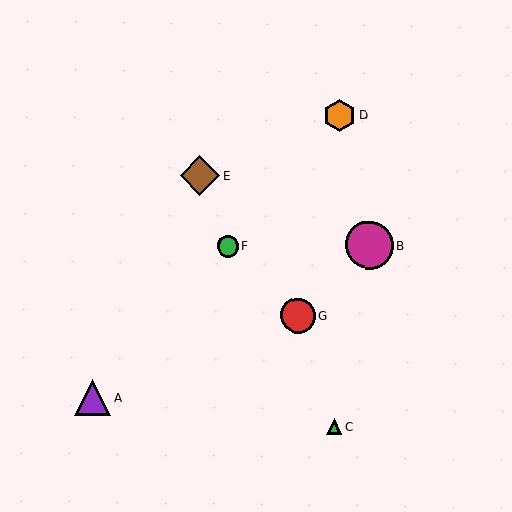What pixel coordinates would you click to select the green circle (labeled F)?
Click at (228, 246) to select the green circle F.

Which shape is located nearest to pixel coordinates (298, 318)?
The red circle (labeled G) at (298, 316) is nearest to that location.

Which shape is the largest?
The magenta circle (labeled B) is the largest.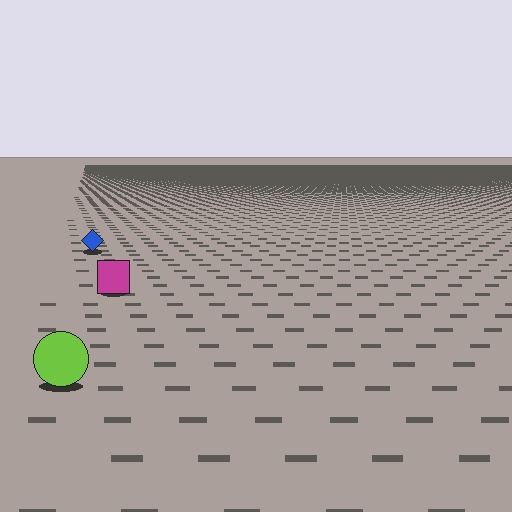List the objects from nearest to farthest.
From nearest to farthest: the lime circle, the magenta square, the blue diamond.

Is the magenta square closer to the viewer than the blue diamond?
Yes. The magenta square is closer — you can tell from the texture gradient: the ground texture is coarser near it.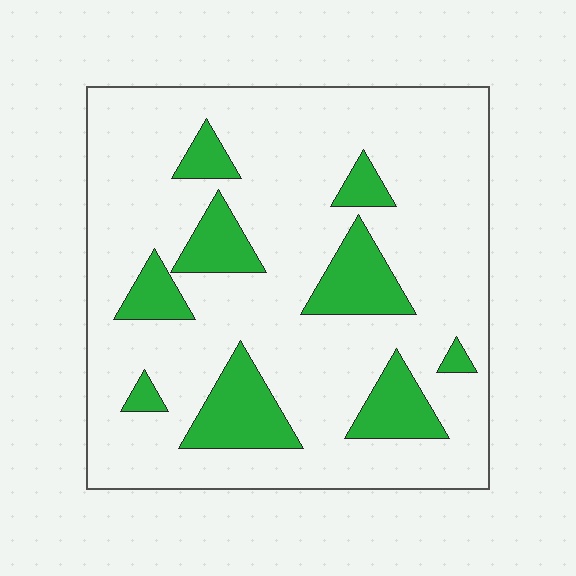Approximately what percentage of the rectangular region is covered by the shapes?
Approximately 20%.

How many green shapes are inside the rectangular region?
9.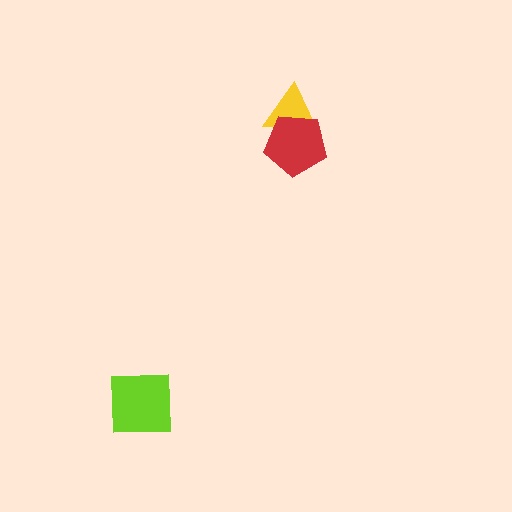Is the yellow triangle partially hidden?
Yes, it is partially covered by another shape.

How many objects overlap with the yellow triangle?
1 object overlaps with the yellow triangle.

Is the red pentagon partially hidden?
No, no other shape covers it.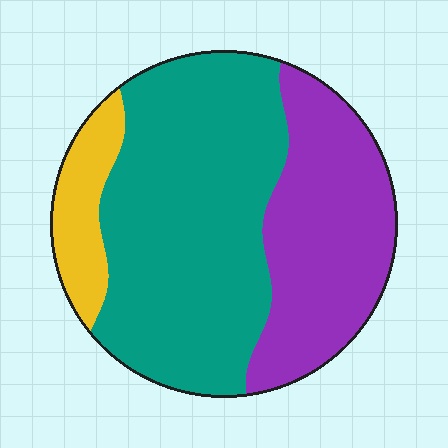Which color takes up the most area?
Teal, at roughly 55%.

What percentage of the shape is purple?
Purple takes up about one third (1/3) of the shape.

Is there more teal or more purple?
Teal.